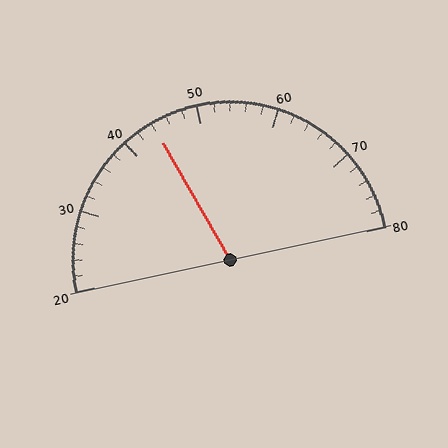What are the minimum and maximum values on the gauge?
The gauge ranges from 20 to 80.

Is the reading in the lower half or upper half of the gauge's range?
The reading is in the lower half of the range (20 to 80).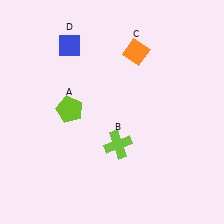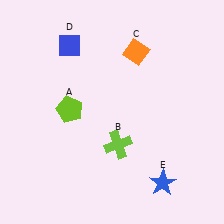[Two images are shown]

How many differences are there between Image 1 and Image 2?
There is 1 difference between the two images.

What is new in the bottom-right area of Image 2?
A blue star (E) was added in the bottom-right area of Image 2.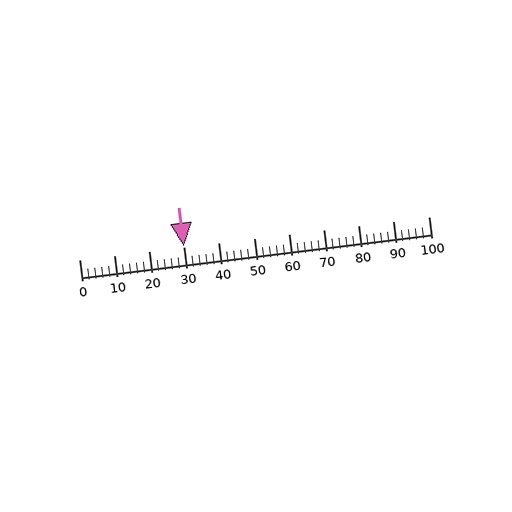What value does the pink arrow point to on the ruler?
The pink arrow points to approximately 30.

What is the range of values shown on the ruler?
The ruler shows values from 0 to 100.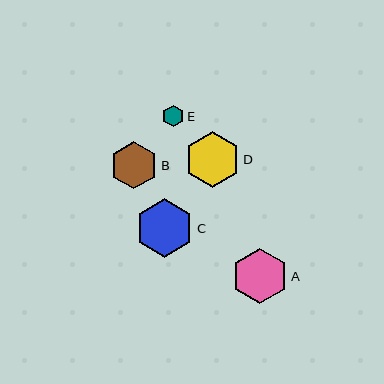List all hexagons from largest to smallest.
From largest to smallest: C, A, D, B, E.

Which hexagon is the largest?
Hexagon C is the largest with a size of approximately 59 pixels.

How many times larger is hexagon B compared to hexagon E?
Hexagon B is approximately 2.2 times the size of hexagon E.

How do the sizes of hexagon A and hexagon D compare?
Hexagon A and hexagon D are approximately the same size.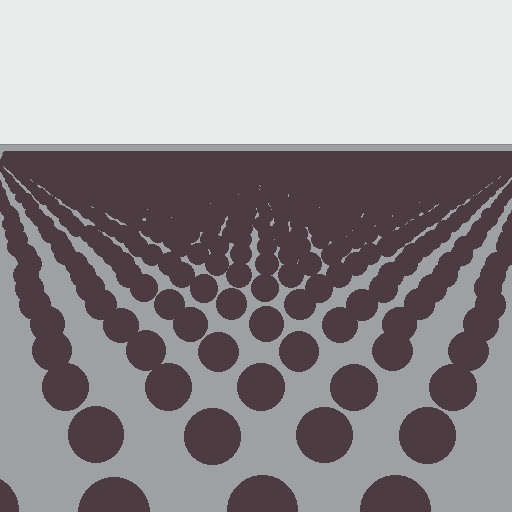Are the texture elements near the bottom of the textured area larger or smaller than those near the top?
Larger. Near the bottom, elements are closer to the viewer and appear at a bigger on-screen size.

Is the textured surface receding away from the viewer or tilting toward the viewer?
The surface is receding away from the viewer. Texture elements get smaller and denser toward the top.